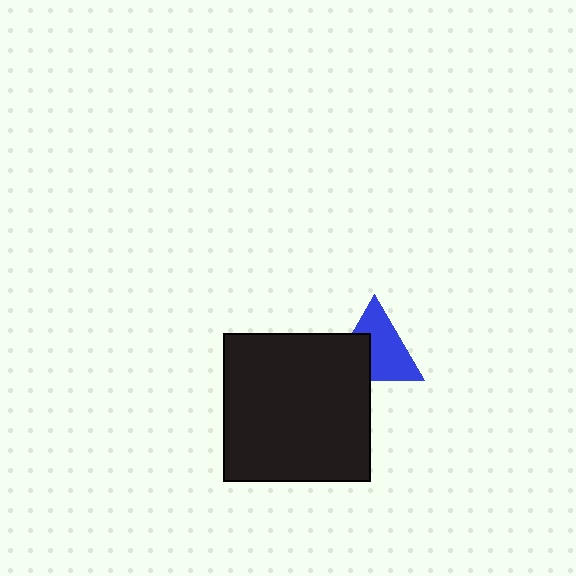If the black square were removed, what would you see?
You would see the complete blue triangle.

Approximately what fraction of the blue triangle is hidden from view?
Roughly 36% of the blue triangle is hidden behind the black square.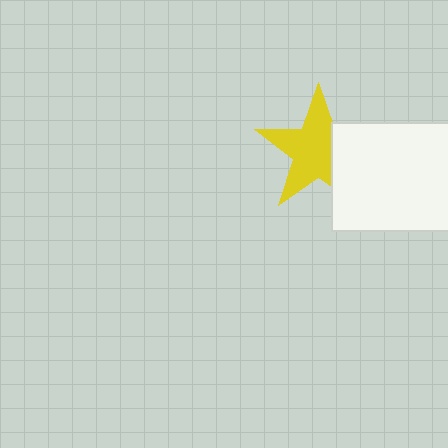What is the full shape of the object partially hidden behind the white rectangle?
The partially hidden object is a yellow star.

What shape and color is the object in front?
The object in front is a white rectangle.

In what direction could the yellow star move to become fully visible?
The yellow star could move left. That would shift it out from behind the white rectangle entirely.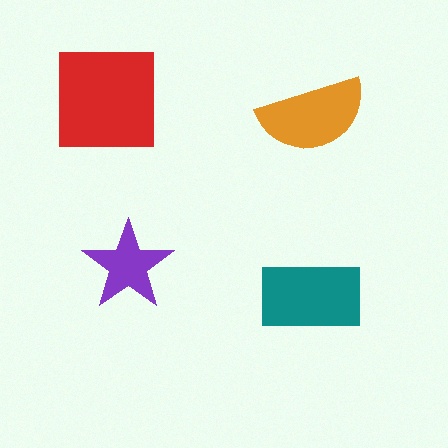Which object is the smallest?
The purple star.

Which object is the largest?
The red square.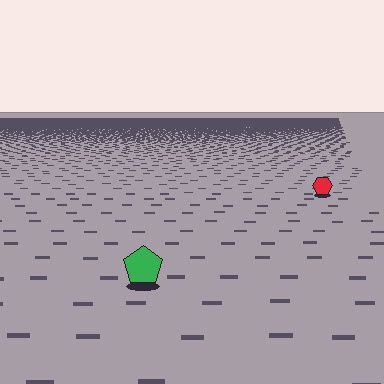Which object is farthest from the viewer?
The red hexagon is farthest from the viewer. It appears smaller and the ground texture around it is denser.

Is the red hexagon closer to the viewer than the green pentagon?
No. The green pentagon is closer — you can tell from the texture gradient: the ground texture is coarser near it.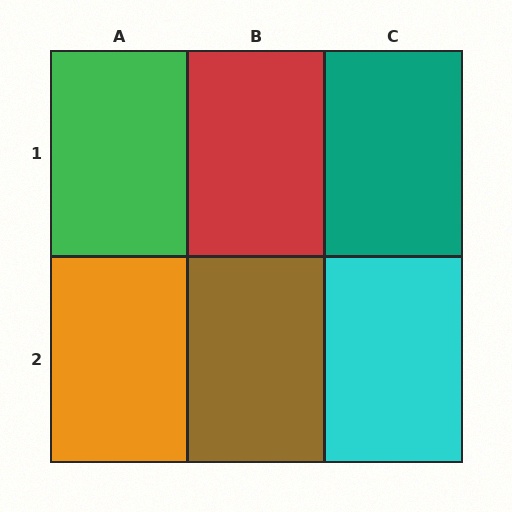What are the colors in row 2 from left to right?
Orange, brown, cyan.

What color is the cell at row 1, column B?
Red.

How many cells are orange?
1 cell is orange.